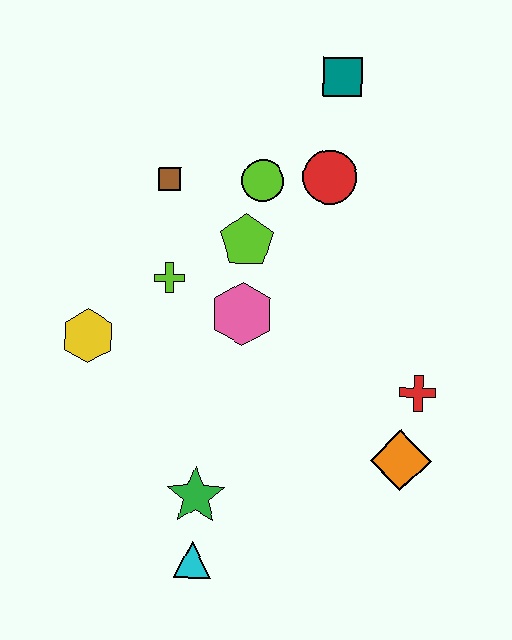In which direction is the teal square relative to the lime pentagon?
The teal square is above the lime pentagon.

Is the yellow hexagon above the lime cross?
No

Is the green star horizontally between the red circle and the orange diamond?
No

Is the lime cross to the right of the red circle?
No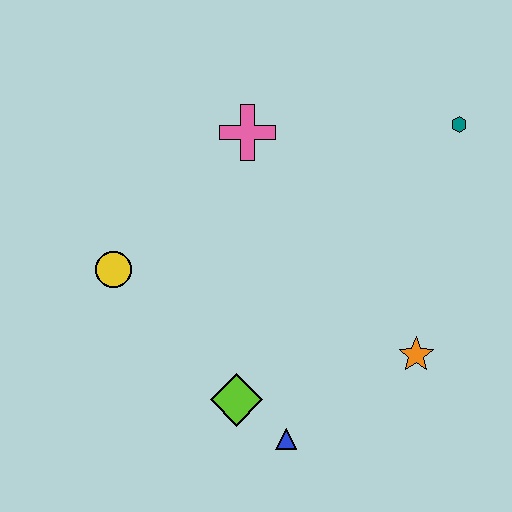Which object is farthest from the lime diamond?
The teal hexagon is farthest from the lime diamond.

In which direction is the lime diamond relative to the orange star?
The lime diamond is to the left of the orange star.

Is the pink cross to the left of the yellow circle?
No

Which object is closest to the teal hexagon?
The pink cross is closest to the teal hexagon.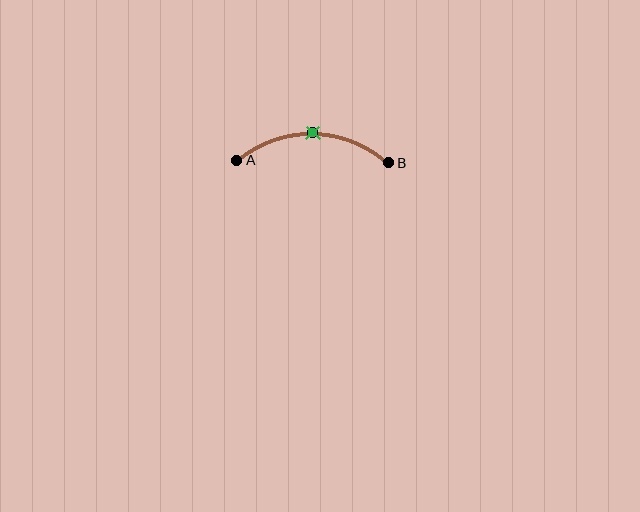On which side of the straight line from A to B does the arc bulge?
The arc bulges above the straight line connecting A and B.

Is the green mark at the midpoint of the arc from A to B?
Yes. The green mark lies on the arc at equal arc-length from both A and B — it is the arc midpoint.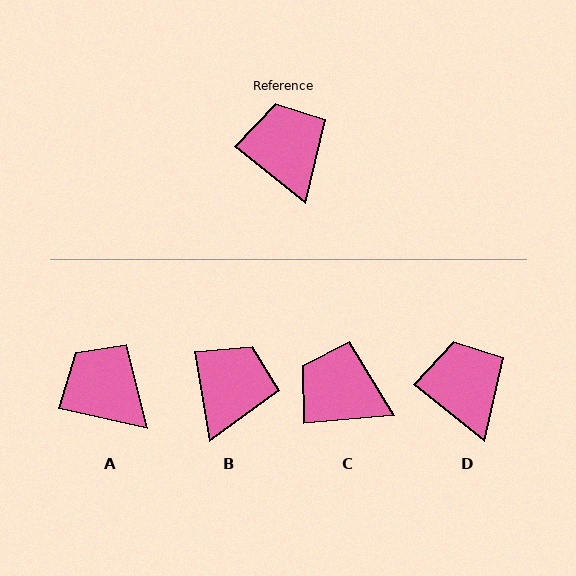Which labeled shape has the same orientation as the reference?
D.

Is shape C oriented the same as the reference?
No, it is off by about 44 degrees.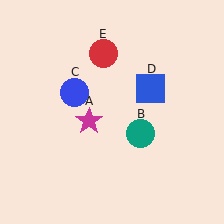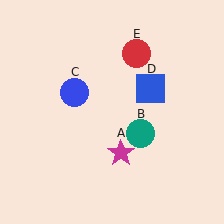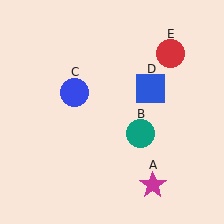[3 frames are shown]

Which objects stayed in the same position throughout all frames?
Teal circle (object B) and blue circle (object C) and blue square (object D) remained stationary.